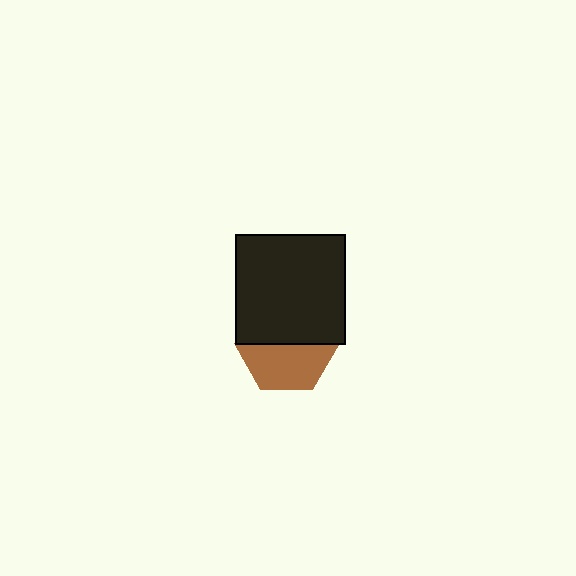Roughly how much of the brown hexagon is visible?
About half of it is visible (roughly 47%).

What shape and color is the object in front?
The object in front is a black square.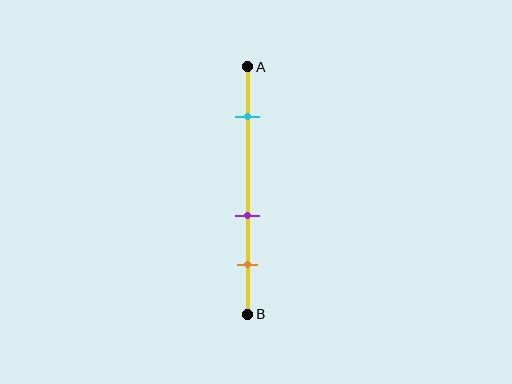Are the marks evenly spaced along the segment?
No, the marks are not evenly spaced.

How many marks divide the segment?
There are 3 marks dividing the segment.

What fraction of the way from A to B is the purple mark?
The purple mark is approximately 60% (0.6) of the way from A to B.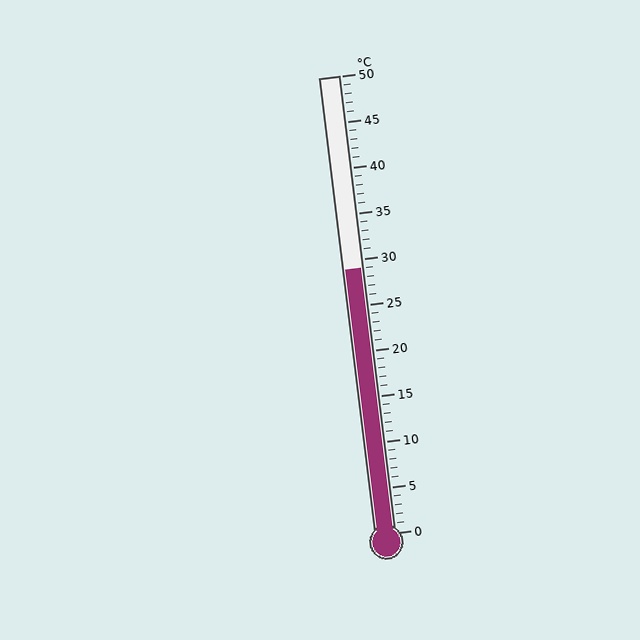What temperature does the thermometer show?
The thermometer shows approximately 29°C.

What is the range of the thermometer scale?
The thermometer scale ranges from 0°C to 50°C.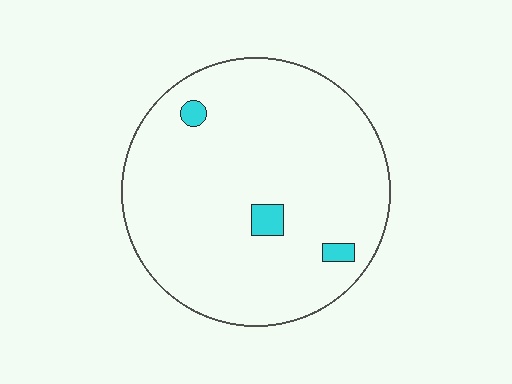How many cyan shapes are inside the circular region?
3.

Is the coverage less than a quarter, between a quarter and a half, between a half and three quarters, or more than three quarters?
Less than a quarter.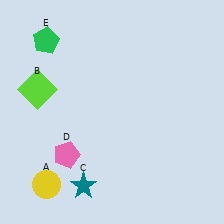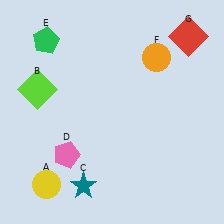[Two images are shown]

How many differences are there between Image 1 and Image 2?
There are 2 differences between the two images.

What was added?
An orange circle (F), a red square (G) were added in Image 2.